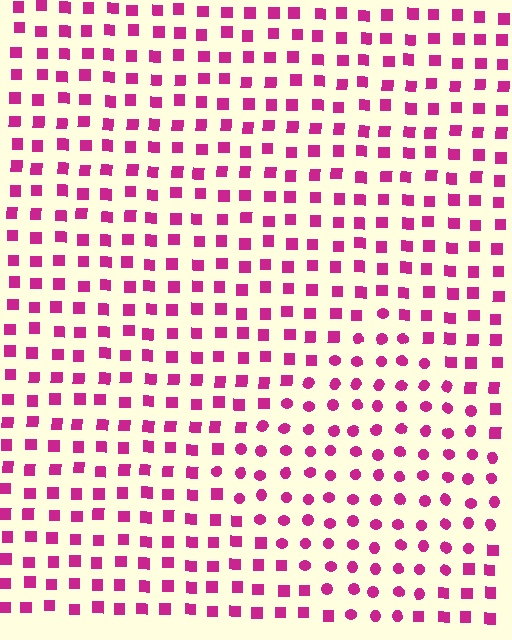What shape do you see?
I see a diamond.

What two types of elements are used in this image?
The image uses circles inside the diamond region and squares outside it.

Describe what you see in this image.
The image is filled with small magenta elements arranged in a uniform grid. A diamond-shaped region contains circles, while the surrounding area contains squares. The boundary is defined purely by the change in element shape.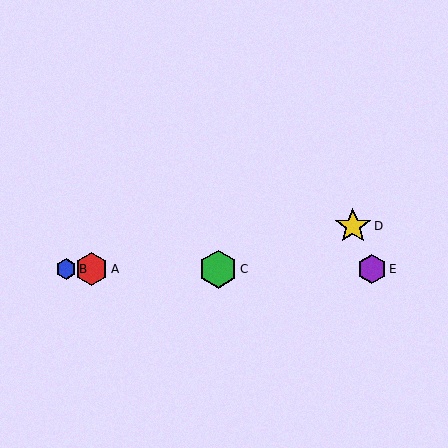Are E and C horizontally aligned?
Yes, both are at y≈269.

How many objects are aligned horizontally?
4 objects (A, B, C, E) are aligned horizontally.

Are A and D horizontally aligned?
No, A is at y≈269 and D is at y≈226.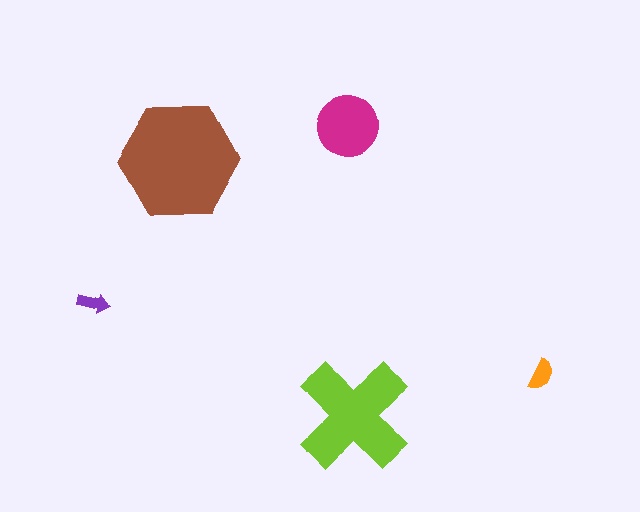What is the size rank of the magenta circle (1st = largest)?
3rd.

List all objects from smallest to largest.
The purple arrow, the orange semicircle, the magenta circle, the lime cross, the brown hexagon.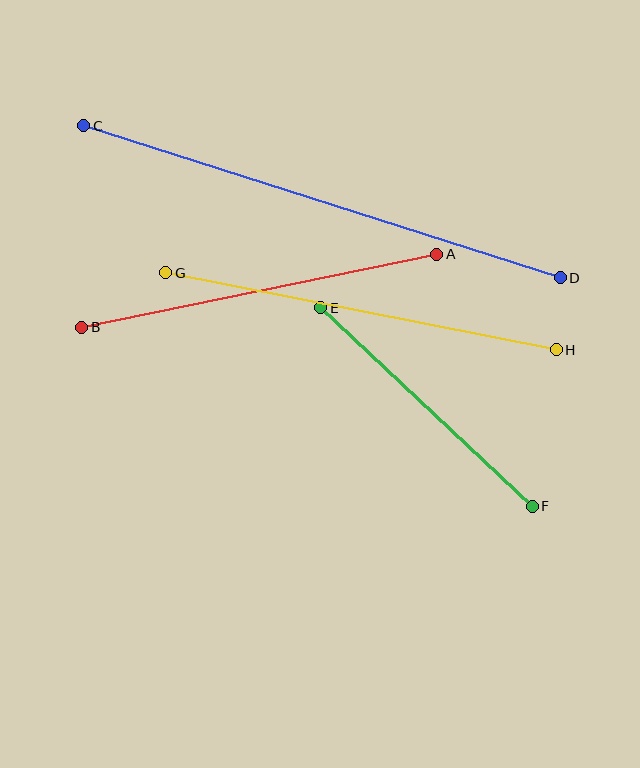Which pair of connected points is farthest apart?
Points C and D are farthest apart.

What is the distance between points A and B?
The distance is approximately 362 pixels.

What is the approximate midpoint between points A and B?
The midpoint is at approximately (259, 291) pixels.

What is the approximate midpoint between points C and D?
The midpoint is at approximately (322, 202) pixels.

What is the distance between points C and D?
The distance is approximately 500 pixels.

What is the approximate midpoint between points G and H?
The midpoint is at approximately (361, 311) pixels.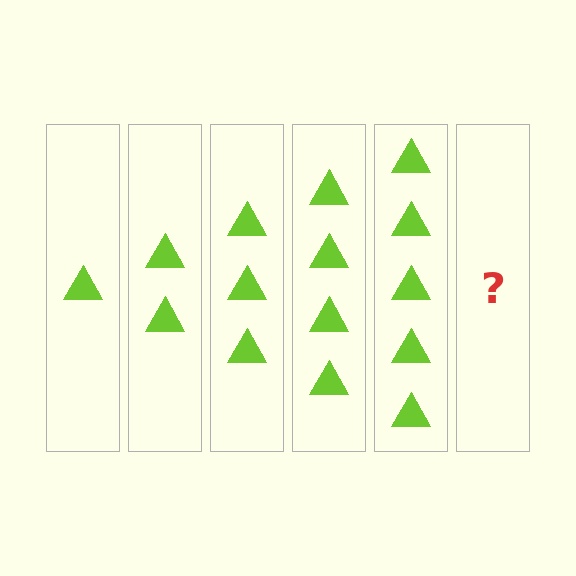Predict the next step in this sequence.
The next step is 6 triangles.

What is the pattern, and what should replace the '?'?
The pattern is that each step adds one more triangle. The '?' should be 6 triangles.